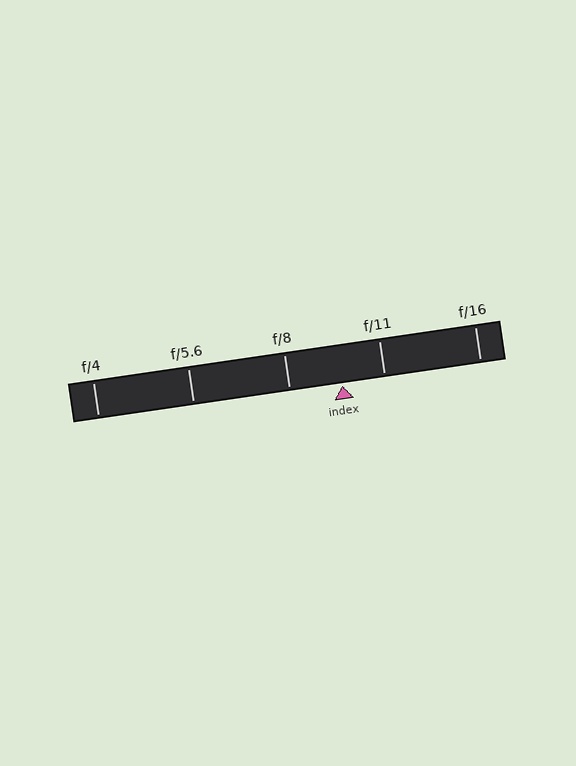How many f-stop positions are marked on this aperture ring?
There are 5 f-stop positions marked.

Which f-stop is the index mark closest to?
The index mark is closest to f/11.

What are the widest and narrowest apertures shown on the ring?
The widest aperture shown is f/4 and the narrowest is f/16.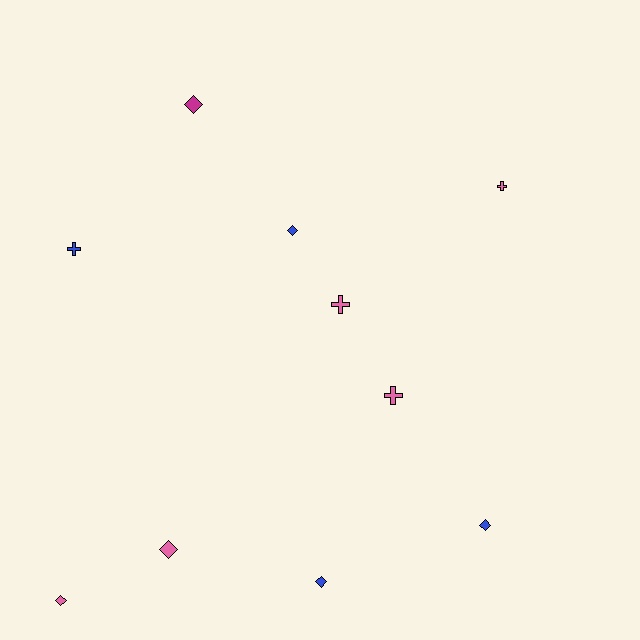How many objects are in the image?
There are 10 objects.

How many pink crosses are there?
There are 3 pink crosses.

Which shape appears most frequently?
Diamond, with 6 objects.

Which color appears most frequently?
Pink, with 5 objects.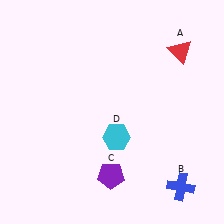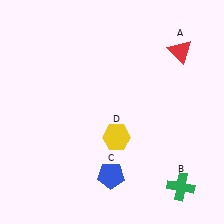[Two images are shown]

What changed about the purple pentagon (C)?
In Image 1, C is purple. In Image 2, it changed to blue.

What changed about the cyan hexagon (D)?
In Image 1, D is cyan. In Image 2, it changed to yellow.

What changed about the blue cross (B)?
In Image 1, B is blue. In Image 2, it changed to green.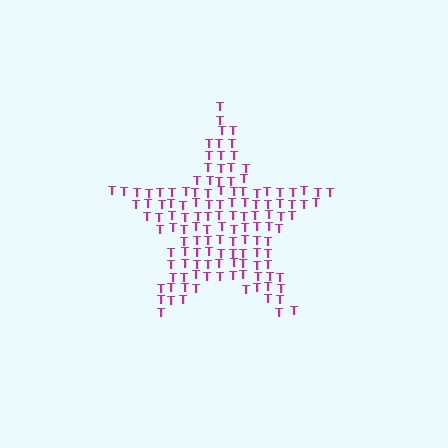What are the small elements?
The small elements are letter T's.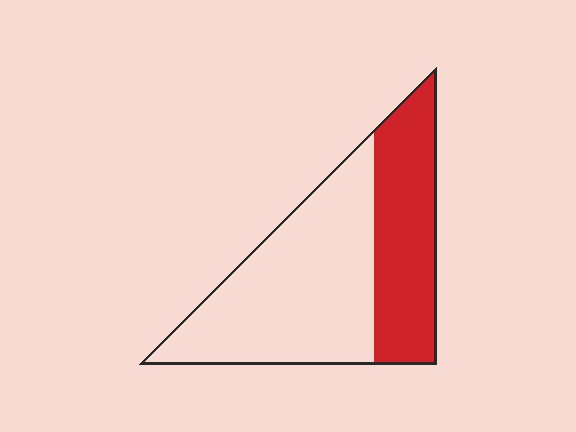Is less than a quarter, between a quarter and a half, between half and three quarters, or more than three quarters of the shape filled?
Between a quarter and a half.